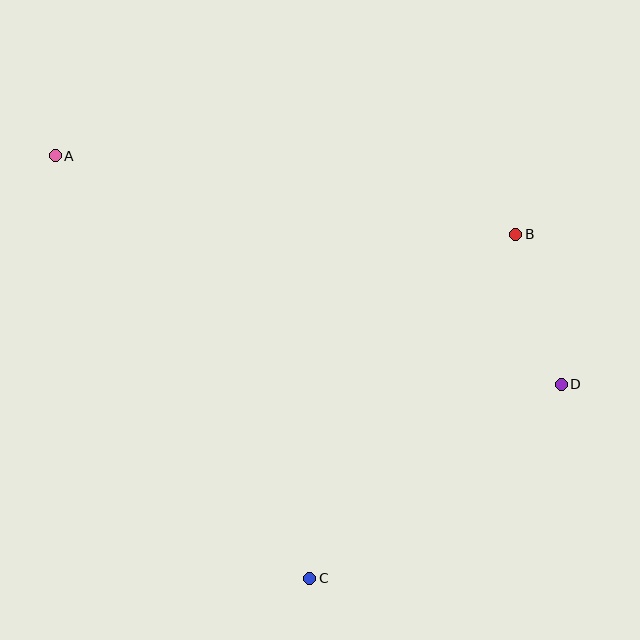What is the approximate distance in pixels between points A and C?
The distance between A and C is approximately 493 pixels.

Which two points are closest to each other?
Points B and D are closest to each other.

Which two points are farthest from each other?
Points A and D are farthest from each other.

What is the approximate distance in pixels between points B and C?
The distance between B and C is approximately 401 pixels.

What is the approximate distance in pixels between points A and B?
The distance between A and B is approximately 468 pixels.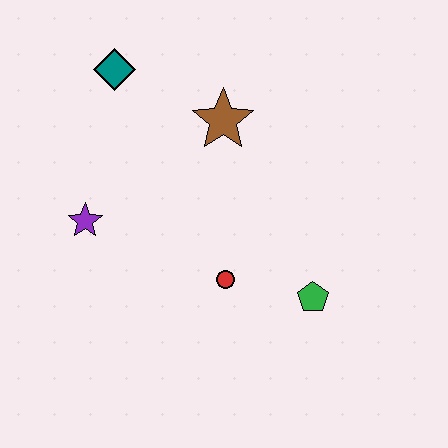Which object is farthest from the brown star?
The green pentagon is farthest from the brown star.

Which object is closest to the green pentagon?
The red circle is closest to the green pentagon.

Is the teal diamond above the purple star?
Yes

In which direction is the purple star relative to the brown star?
The purple star is to the left of the brown star.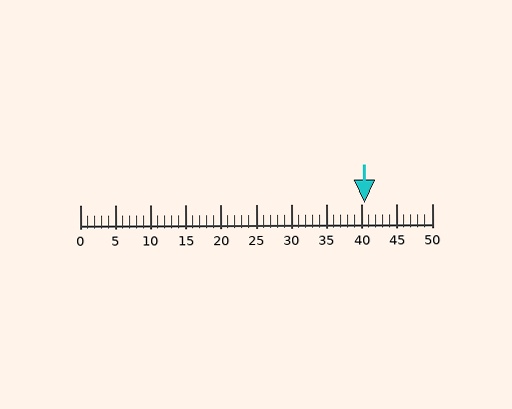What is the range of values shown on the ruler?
The ruler shows values from 0 to 50.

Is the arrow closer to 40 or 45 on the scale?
The arrow is closer to 40.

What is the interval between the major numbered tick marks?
The major tick marks are spaced 5 units apart.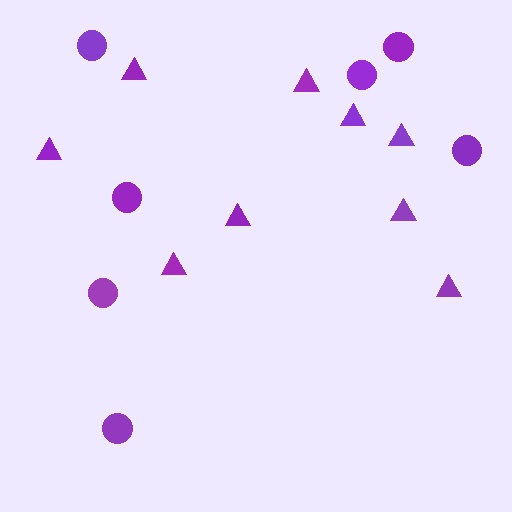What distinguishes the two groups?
There are 2 groups: one group of circles (7) and one group of triangles (9).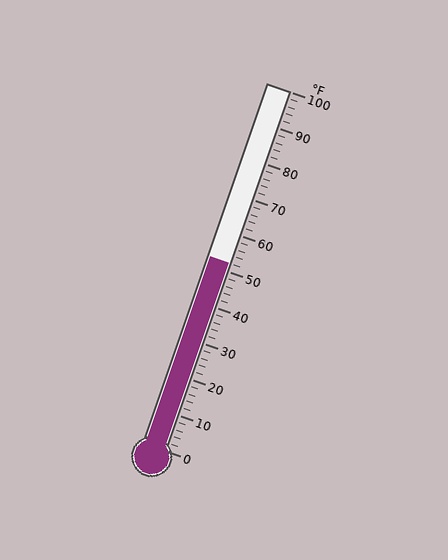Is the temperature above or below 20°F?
The temperature is above 20°F.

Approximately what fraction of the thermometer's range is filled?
The thermometer is filled to approximately 50% of its range.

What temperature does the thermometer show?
The thermometer shows approximately 52°F.